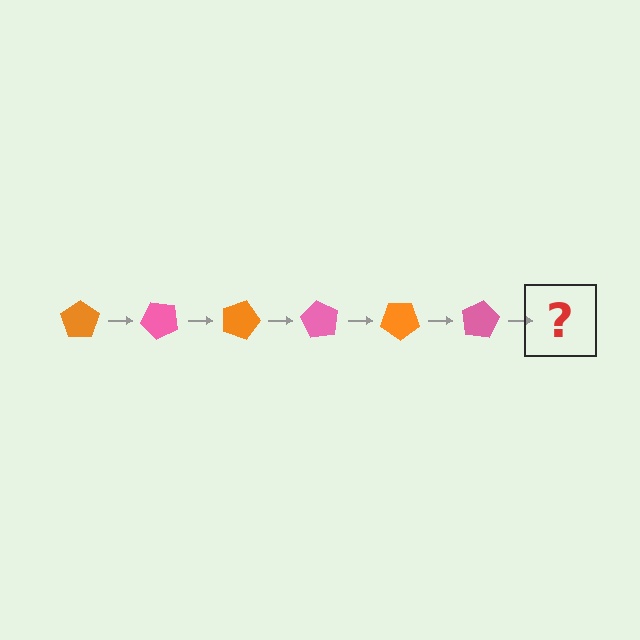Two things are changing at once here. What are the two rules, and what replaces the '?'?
The two rules are that it rotates 45 degrees each step and the color cycles through orange and pink. The '?' should be an orange pentagon, rotated 270 degrees from the start.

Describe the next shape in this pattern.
It should be an orange pentagon, rotated 270 degrees from the start.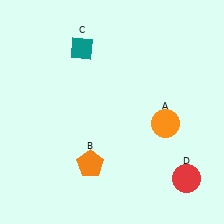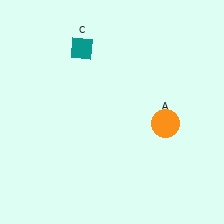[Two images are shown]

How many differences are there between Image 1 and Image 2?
There are 2 differences between the two images.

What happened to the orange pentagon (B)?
The orange pentagon (B) was removed in Image 2. It was in the bottom-left area of Image 1.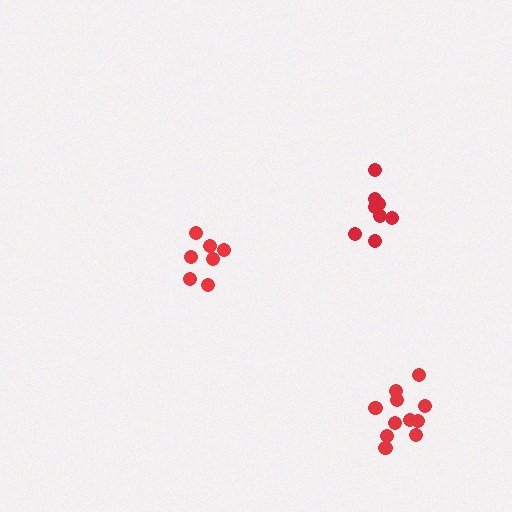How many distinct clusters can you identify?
There are 3 distinct clusters.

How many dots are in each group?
Group 1: 11 dots, Group 2: 7 dots, Group 3: 8 dots (26 total).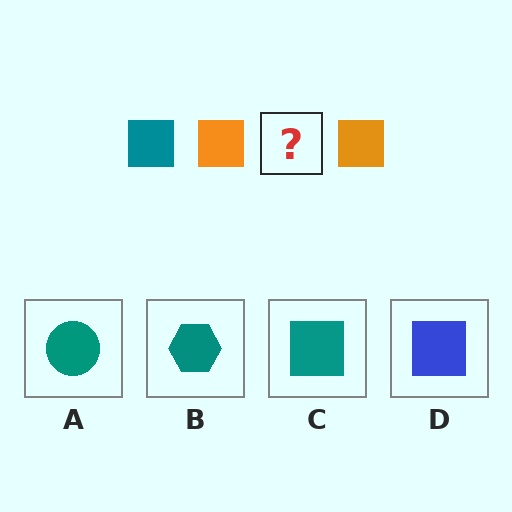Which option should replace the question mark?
Option C.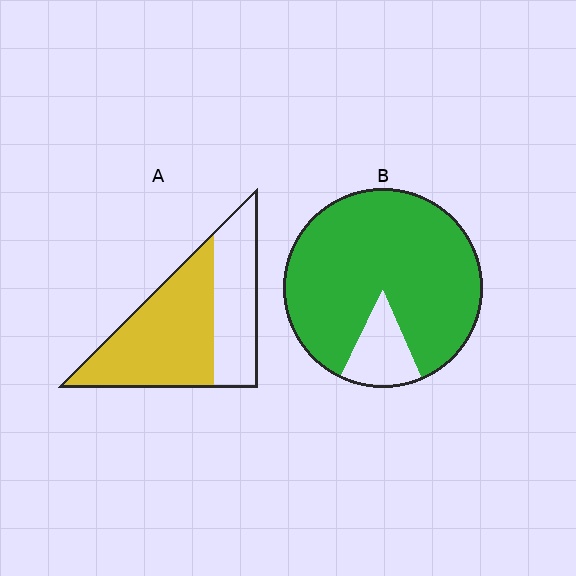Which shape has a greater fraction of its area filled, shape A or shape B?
Shape B.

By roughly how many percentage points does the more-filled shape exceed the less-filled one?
By roughly 25 percentage points (B over A).